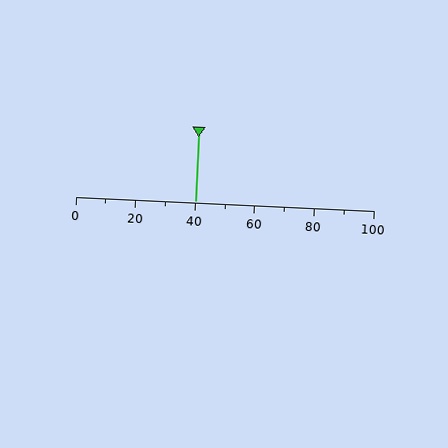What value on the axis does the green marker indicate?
The marker indicates approximately 40.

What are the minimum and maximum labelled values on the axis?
The axis runs from 0 to 100.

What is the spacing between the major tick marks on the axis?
The major ticks are spaced 20 apart.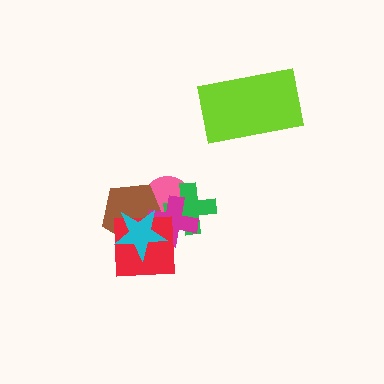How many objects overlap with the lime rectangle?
0 objects overlap with the lime rectangle.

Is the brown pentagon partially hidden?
Yes, it is partially covered by another shape.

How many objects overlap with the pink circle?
5 objects overlap with the pink circle.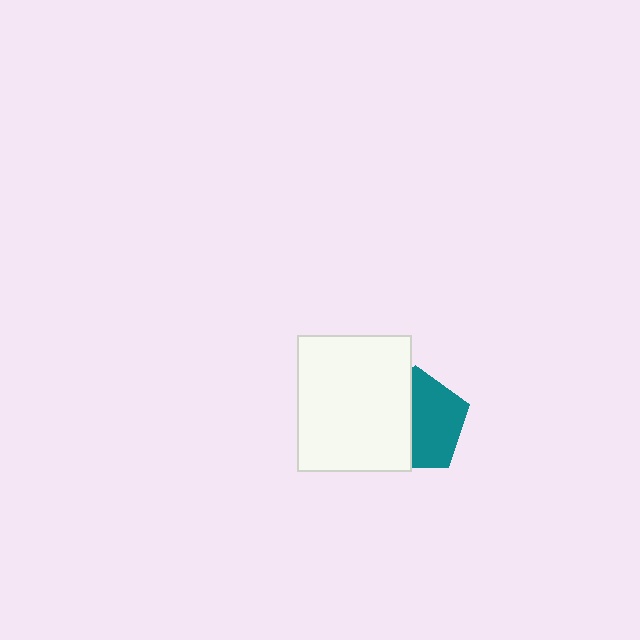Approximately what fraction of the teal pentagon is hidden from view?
Roughly 45% of the teal pentagon is hidden behind the white rectangle.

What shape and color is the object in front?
The object in front is a white rectangle.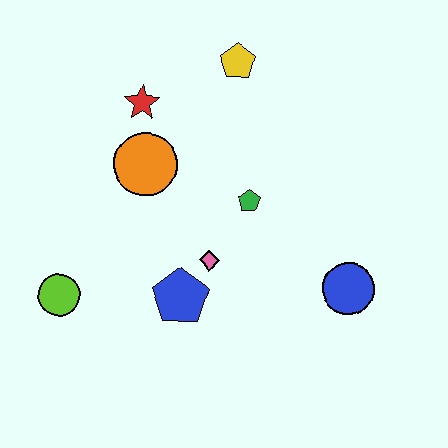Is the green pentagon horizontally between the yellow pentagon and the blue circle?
Yes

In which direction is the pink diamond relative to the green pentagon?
The pink diamond is below the green pentagon.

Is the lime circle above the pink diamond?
No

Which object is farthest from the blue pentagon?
The yellow pentagon is farthest from the blue pentagon.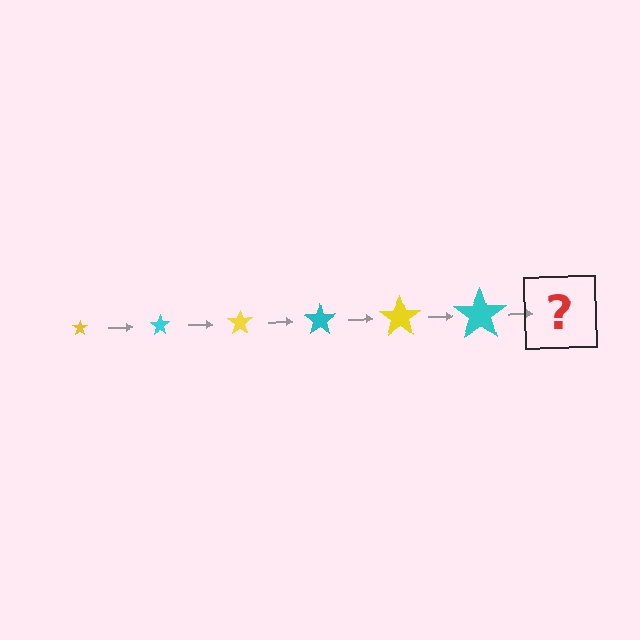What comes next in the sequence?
The next element should be a yellow star, larger than the previous one.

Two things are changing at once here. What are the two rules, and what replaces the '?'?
The two rules are that the star grows larger each step and the color cycles through yellow and cyan. The '?' should be a yellow star, larger than the previous one.